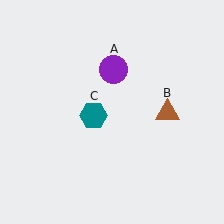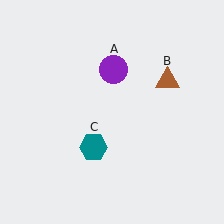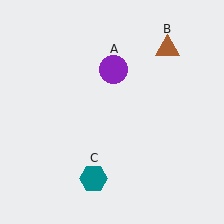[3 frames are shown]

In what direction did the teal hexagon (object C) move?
The teal hexagon (object C) moved down.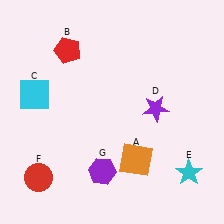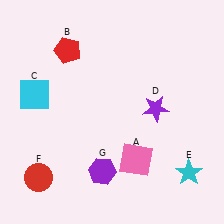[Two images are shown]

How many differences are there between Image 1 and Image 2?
There is 1 difference between the two images.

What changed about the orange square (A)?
In Image 1, A is orange. In Image 2, it changed to pink.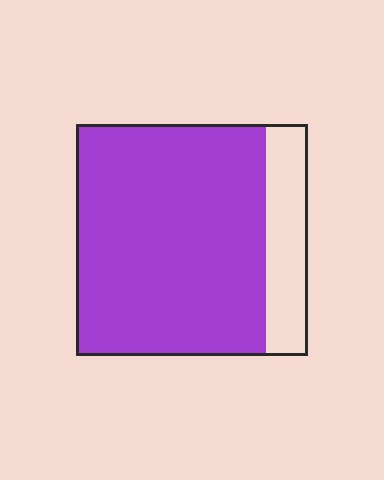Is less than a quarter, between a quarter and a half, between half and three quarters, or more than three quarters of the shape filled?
More than three quarters.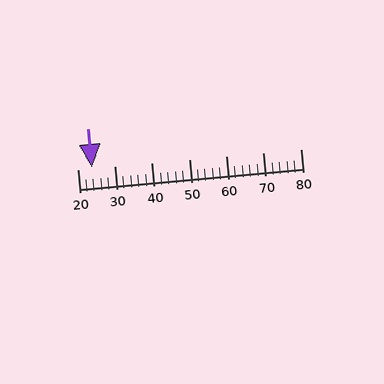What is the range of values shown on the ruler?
The ruler shows values from 20 to 80.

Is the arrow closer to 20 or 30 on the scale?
The arrow is closer to 20.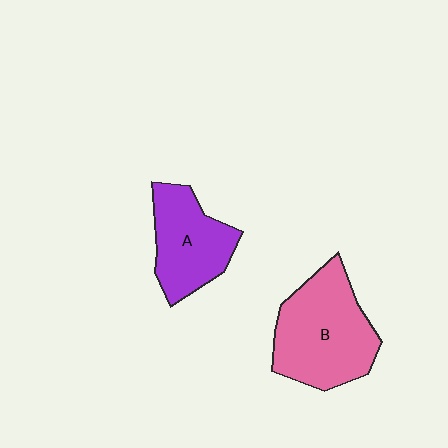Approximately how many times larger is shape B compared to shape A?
Approximately 1.4 times.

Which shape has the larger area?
Shape B (pink).